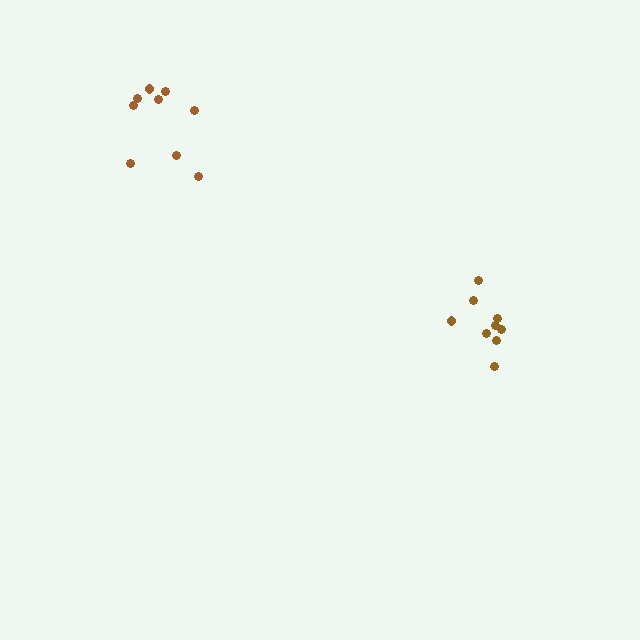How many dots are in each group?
Group 1: 9 dots, Group 2: 9 dots (18 total).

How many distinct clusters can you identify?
There are 2 distinct clusters.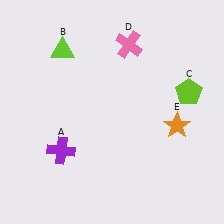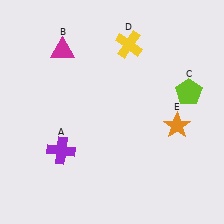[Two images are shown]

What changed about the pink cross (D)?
In Image 1, D is pink. In Image 2, it changed to yellow.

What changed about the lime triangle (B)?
In Image 1, B is lime. In Image 2, it changed to magenta.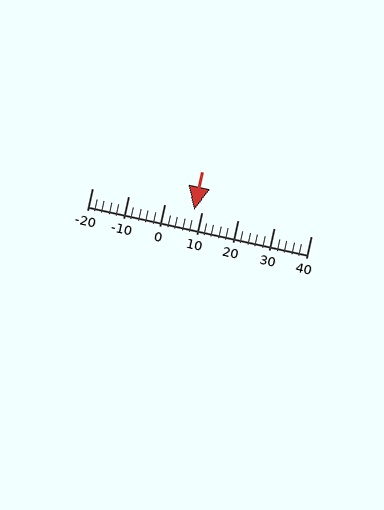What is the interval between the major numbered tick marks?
The major tick marks are spaced 10 units apart.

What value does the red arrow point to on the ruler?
The red arrow points to approximately 8.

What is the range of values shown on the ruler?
The ruler shows values from -20 to 40.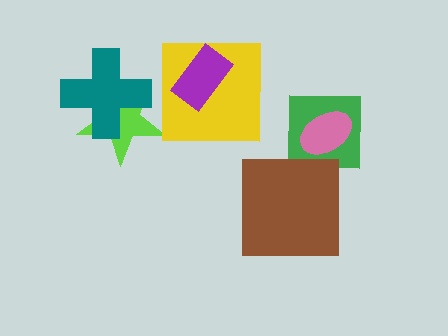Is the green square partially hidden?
Yes, it is partially covered by another shape.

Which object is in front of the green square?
The pink ellipse is in front of the green square.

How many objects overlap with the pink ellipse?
1 object overlaps with the pink ellipse.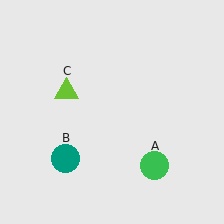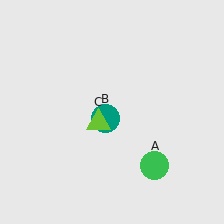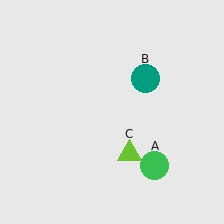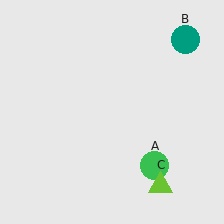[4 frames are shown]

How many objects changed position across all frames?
2 objects changed position: teal circle (object B), lime triangle (object C).